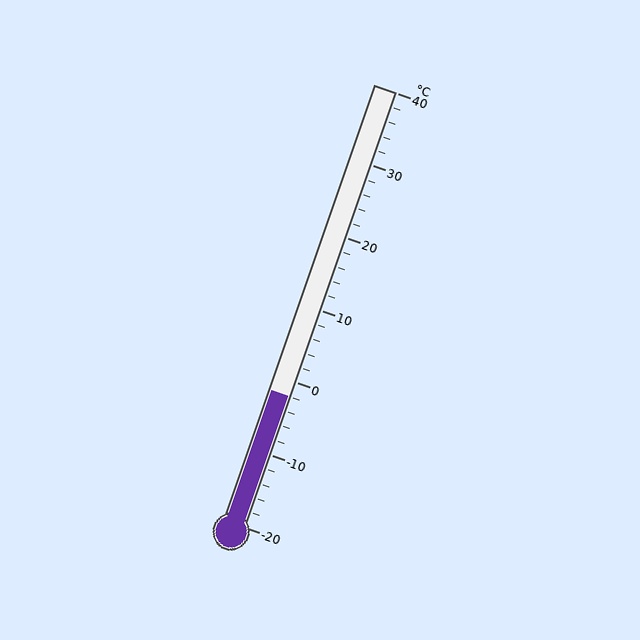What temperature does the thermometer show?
The thermometer shows approximately -2°C.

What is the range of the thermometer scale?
The thermometer scale ranges from -20°C to 40°C.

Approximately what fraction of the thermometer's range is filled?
The thermometer is filled to approximately 30% of its range.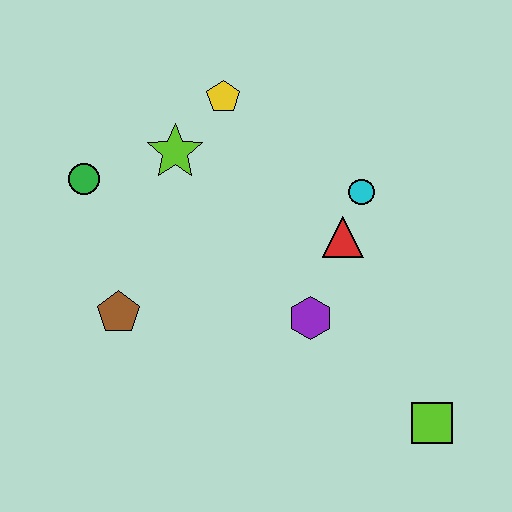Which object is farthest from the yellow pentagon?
The lime square is farthest from the yellow pentagon.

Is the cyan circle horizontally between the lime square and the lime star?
Yes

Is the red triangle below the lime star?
Yes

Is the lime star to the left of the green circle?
No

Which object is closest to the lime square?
The purple hexagon is closest to the lime square.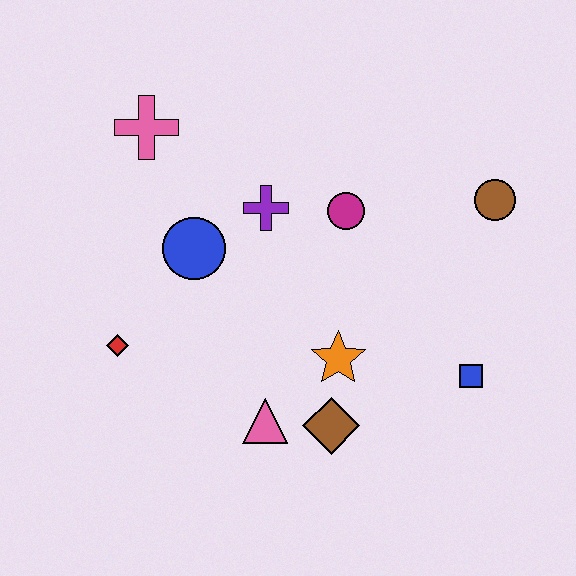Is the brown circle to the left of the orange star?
No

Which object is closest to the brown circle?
The magenta circle is closest to the brown circle.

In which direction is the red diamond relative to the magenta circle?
The red diamond is to the left of the magenta circle.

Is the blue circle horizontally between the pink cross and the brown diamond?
Yes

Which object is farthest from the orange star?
The pink cross is farthest from the orange star.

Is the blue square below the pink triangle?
No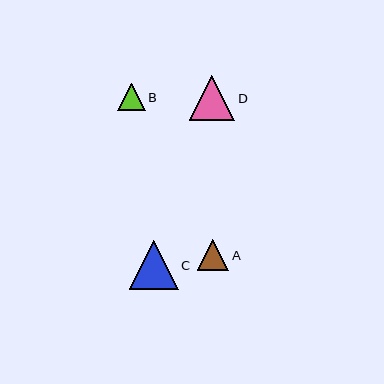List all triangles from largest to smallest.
From largest to smallest: C, D, A, B.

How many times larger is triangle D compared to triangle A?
Triangle D is approximately 1.4 times the size of triangle A.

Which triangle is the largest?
Triangle C is the largest with a size of approximately 49 pixels.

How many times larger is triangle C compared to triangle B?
Triangle C is approximately 1.8 times the size of triangle B.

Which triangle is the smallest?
Triangle B is the smallest with a size of approximately 27 pixels.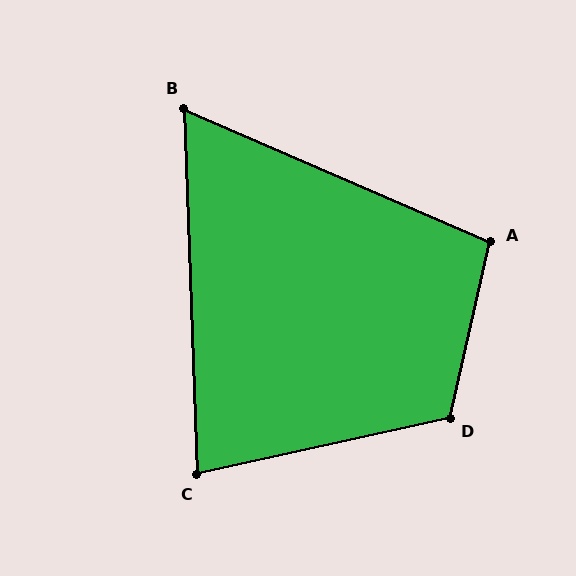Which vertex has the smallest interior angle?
B, at approximately 65 degrees.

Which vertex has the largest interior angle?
D, at approximately 115 degrees.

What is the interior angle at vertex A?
Approximately 100 degrees (obtuse).